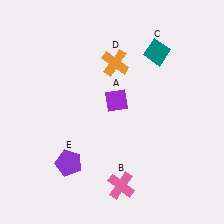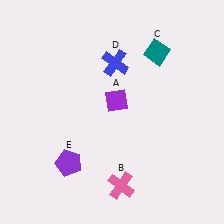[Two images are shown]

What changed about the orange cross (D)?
In Image 1, D is orange. In Image 2, it changed to blue.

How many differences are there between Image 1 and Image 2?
There is 1 difference between the two images.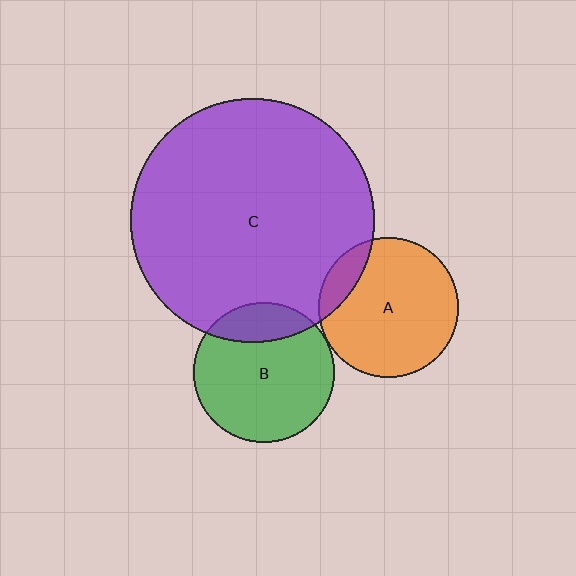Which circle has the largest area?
Circle C (purple).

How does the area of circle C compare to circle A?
Approximately 3.0 times.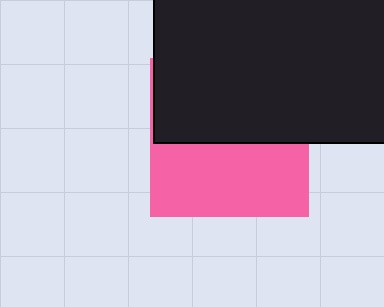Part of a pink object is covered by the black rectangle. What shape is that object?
It is a square.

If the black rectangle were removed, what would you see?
You would see the complete pink square.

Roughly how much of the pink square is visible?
About half of it is visible (roughly 48%).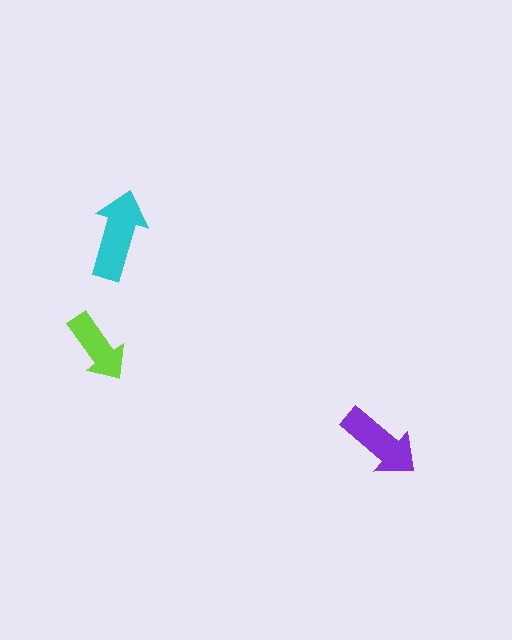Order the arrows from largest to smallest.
the cyan one, the purple one, the lime one.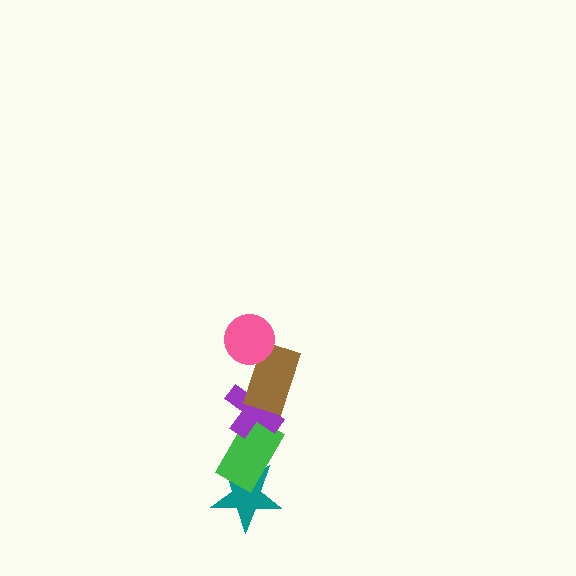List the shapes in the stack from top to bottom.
From top to bottom: the pink circle, the brown rectangle, the purple cross, the green rectangle, the teal star.